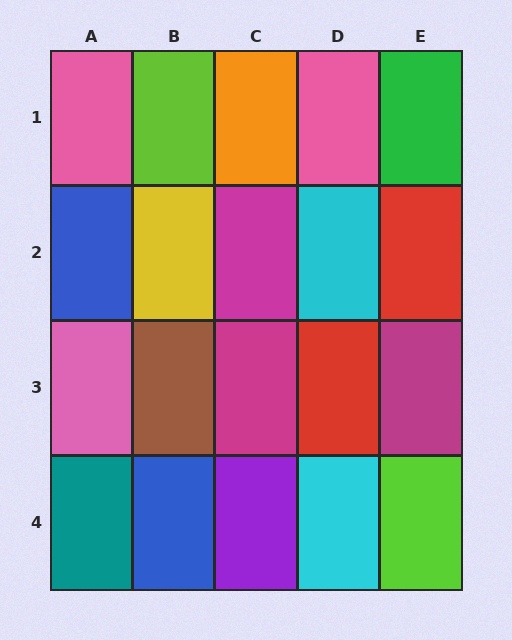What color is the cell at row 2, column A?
Blue.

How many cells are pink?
3 cells are pink.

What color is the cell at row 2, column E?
Red.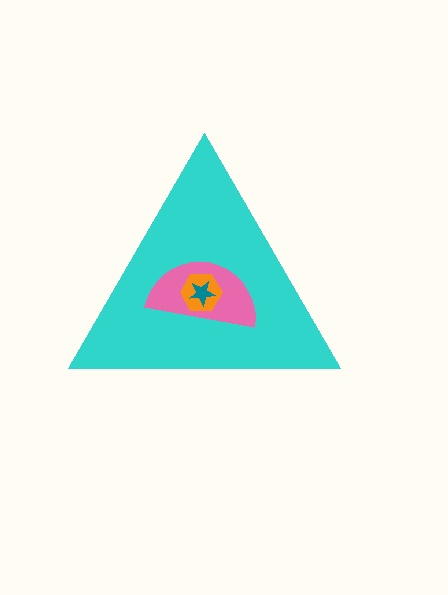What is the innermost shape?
The teal star.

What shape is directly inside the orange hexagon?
The teal star.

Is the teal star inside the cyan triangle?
Yes.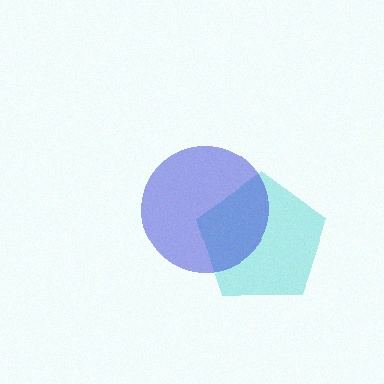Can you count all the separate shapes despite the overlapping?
Yes, there are 2 separate shapes.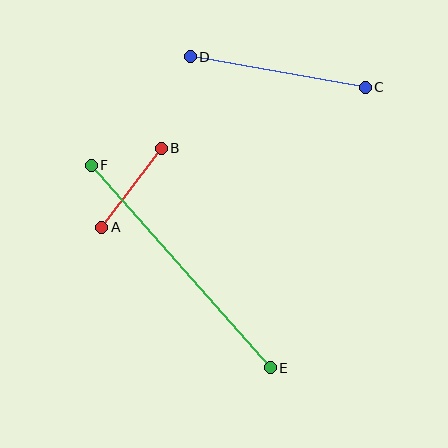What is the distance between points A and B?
The distance is approximately 99 pixels.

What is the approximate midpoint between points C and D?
The midpoint is at approximately (278, 72) pixels.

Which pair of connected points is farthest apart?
Points E and F are farthest apart.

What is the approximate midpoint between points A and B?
The midpoint is at approximately (132, 188) pixels.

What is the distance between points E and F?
The distance is approximately 270 pixels.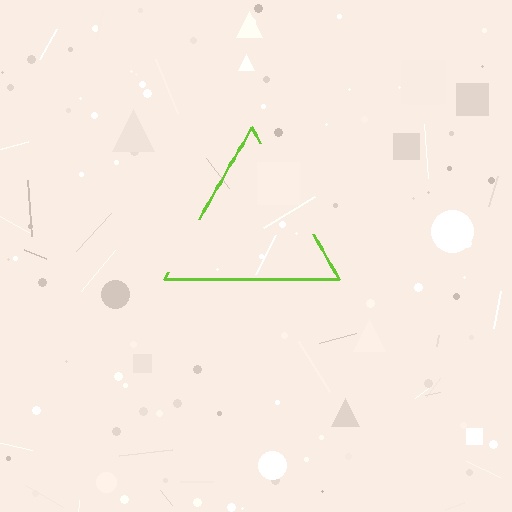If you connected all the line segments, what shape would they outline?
They would outline a triangle.